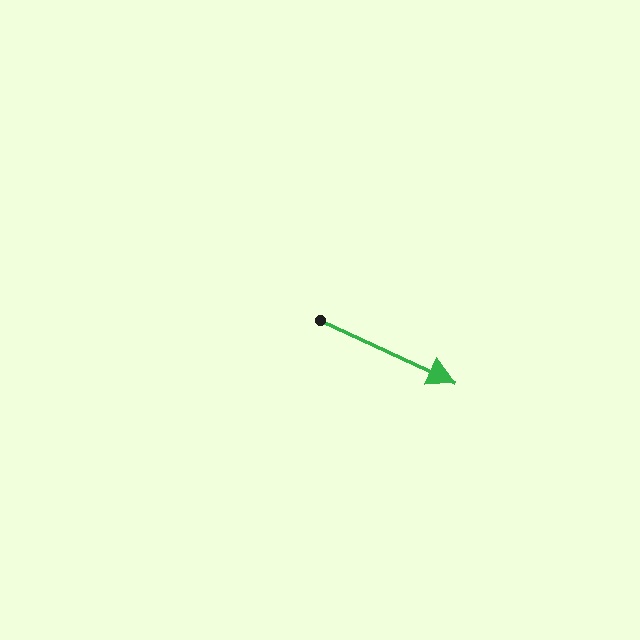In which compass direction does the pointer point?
Southeast.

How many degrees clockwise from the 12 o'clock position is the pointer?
Approximately 115 degrees.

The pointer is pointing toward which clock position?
Roughly 4 o'clock.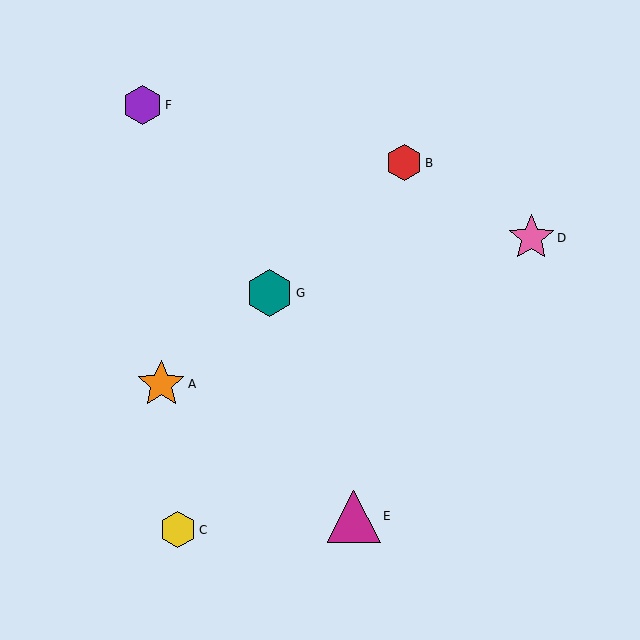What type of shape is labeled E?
Shape E is a magenta triangle.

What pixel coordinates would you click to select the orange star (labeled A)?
Click at (161, 384) to select the orange star A.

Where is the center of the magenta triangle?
The center of the magenta triangle is at (354, 516).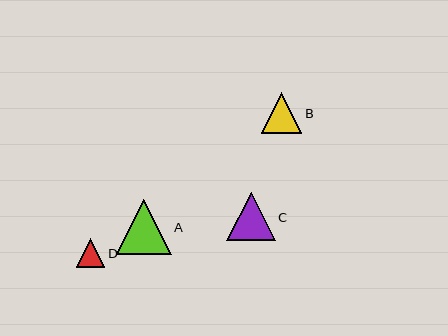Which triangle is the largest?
Triangle A is the largest with a size of approximately 55 pixels.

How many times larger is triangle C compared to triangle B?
Triangle C is approximately 1.2 times the size of triangle B.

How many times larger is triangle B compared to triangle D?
Triangle B is approximately 1.4 times the size of triangle D.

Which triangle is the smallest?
Triangle D is the smallest with a size of approximately 28 pixels.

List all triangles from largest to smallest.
From largest to smallest: A, C, B, D.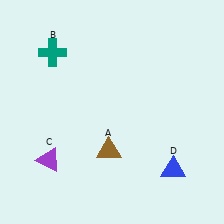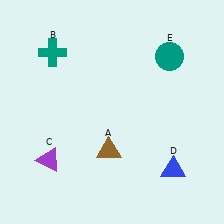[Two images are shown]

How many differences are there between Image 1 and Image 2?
There is 1 difference between the two images.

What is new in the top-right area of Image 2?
A teal circle (E) was added in the top-right area of Image 2.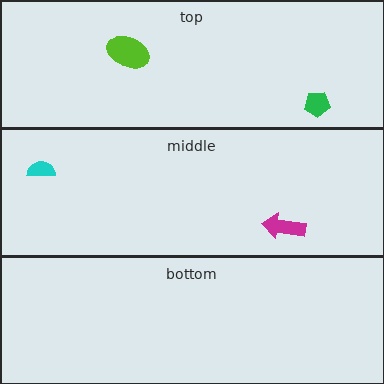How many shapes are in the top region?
2.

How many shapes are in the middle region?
2.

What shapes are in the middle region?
The magenta arrow, the cyan semicircle.